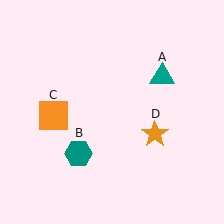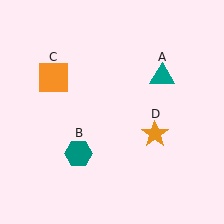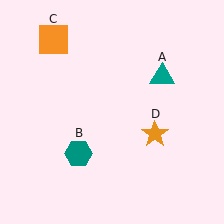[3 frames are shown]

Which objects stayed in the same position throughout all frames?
Teal triangle (object A) and teal hexagon (object B) and orange star (object D) remained stationary.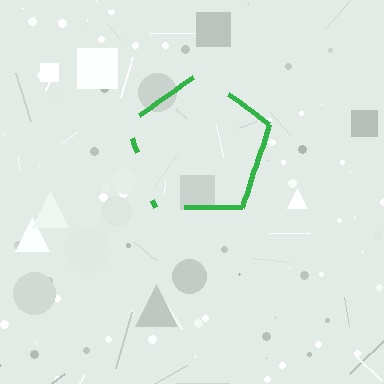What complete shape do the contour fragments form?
The contour fragments form a pentagon.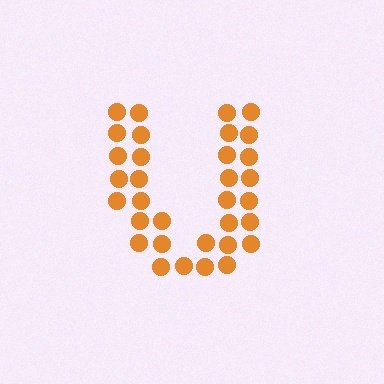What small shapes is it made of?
It is made of small circles.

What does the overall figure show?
The overall figure shows the letter U.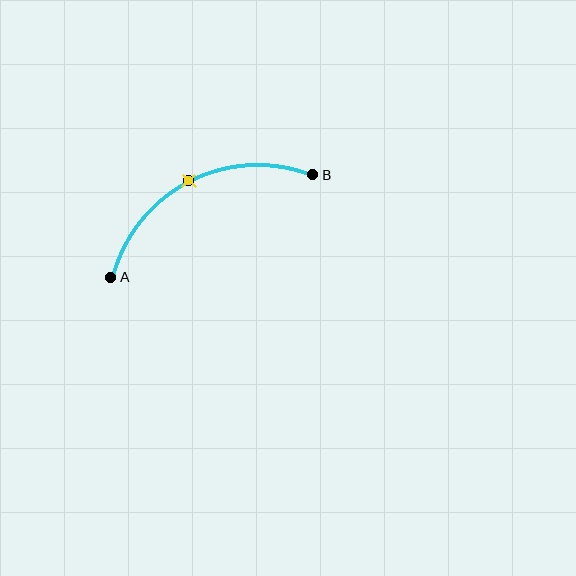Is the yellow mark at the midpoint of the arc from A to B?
Yes. The yellow mark lies on the arc at equal arc-length from both A and B — it is the arc midpoint.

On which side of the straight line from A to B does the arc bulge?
The arc bulges above the straight line connecting A and B.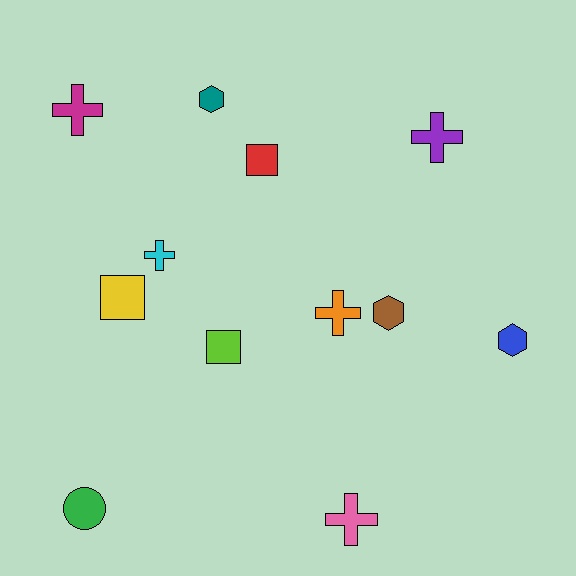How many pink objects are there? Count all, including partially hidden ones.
There is 1 pink object.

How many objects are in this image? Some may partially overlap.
There are 12 objects.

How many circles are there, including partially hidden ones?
There is 1 circle.